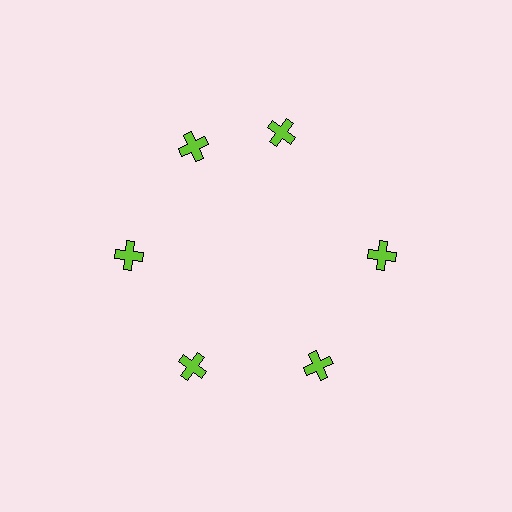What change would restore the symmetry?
The symmetry would be restored by rotating it back into even spacing with its neighbors so that all 6 crosses sit at equal angles and equal distance from the center.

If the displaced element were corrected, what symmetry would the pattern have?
It would have 6-fold rotational symmetry — the pattern would map onto itself every 60 degrees.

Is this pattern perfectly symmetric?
No. The 6 lime crosses are arranged in a ring, but one element near the 1 o'clock position is rotated out of alignment along the ring, breaking the 6-fold rotational symmetry.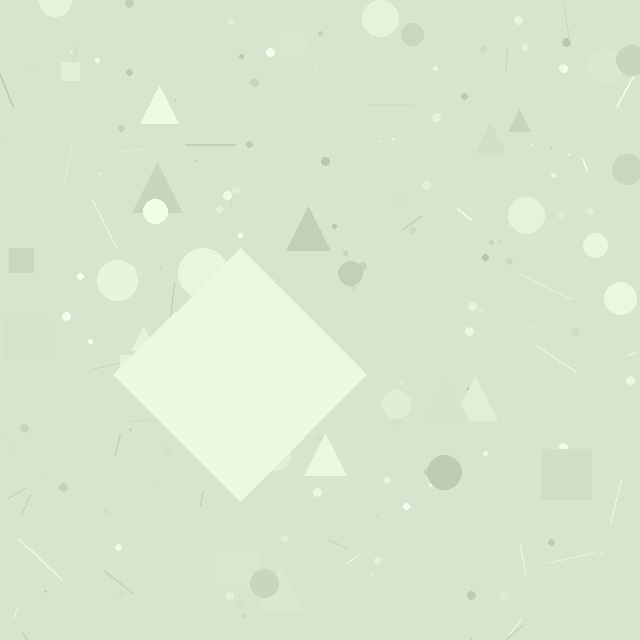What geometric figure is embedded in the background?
A diamond is embedded in the background.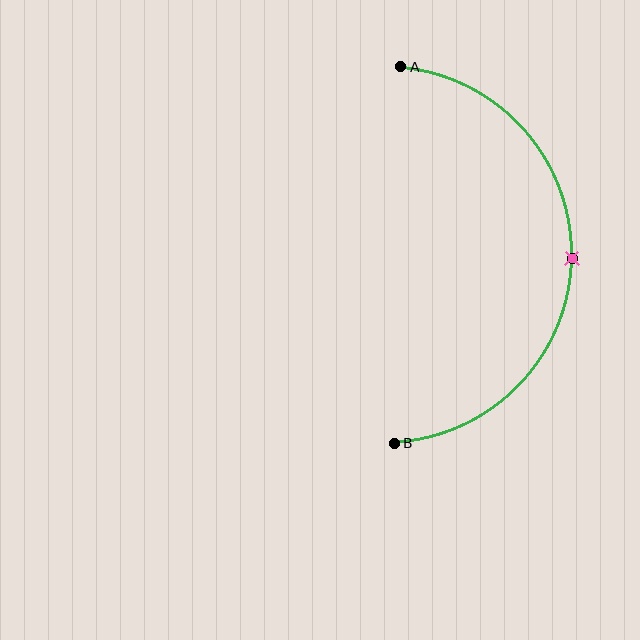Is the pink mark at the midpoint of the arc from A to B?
Yes. The pink mark lies on the arc at equal arc-length from both A and B — it is the arc midpoint.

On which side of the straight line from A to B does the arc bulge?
The arc bulges to the right of the straight line connecting A and B.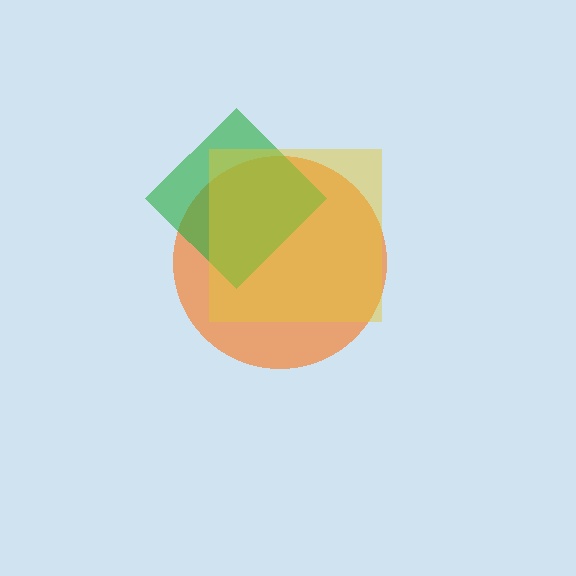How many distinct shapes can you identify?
There are 3 distinct shapes: an orange circle, a green diamond, a yellow square.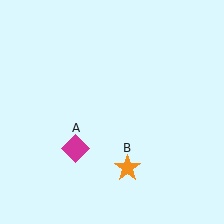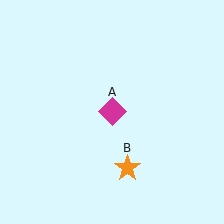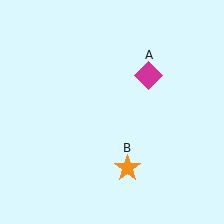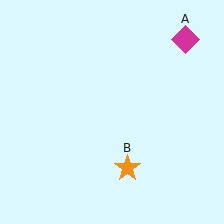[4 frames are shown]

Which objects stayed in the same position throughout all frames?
Orange star (object B) remained stationary.